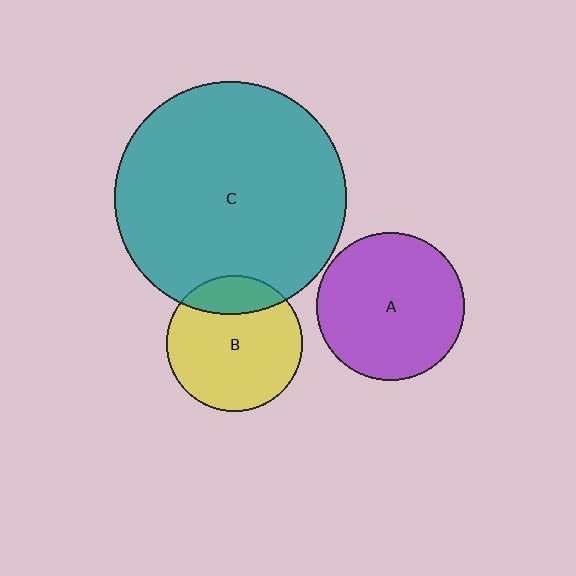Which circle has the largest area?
Circle C (teal).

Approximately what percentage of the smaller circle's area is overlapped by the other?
Approximately 20%.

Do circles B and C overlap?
Yes.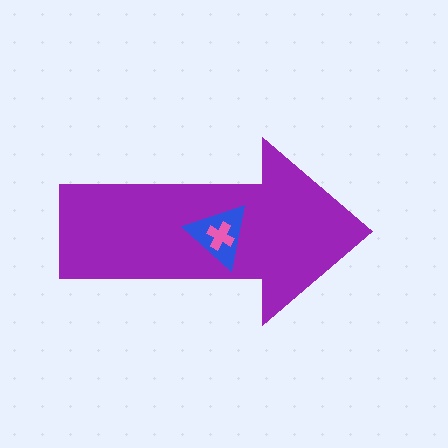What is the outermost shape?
The purple arrow.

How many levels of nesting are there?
3.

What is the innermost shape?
The pink cross.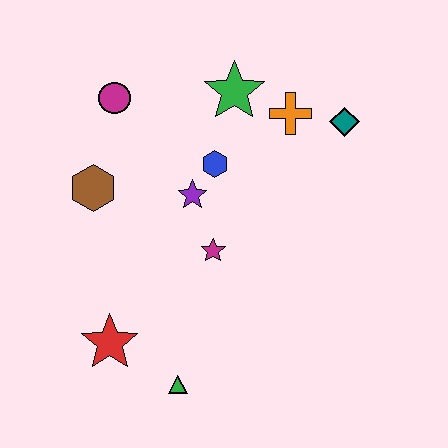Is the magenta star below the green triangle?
No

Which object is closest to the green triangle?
The red star is closest to the green triangle.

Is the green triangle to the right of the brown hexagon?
Yes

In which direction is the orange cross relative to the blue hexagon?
The orange cross is to the right of the blue hexagon.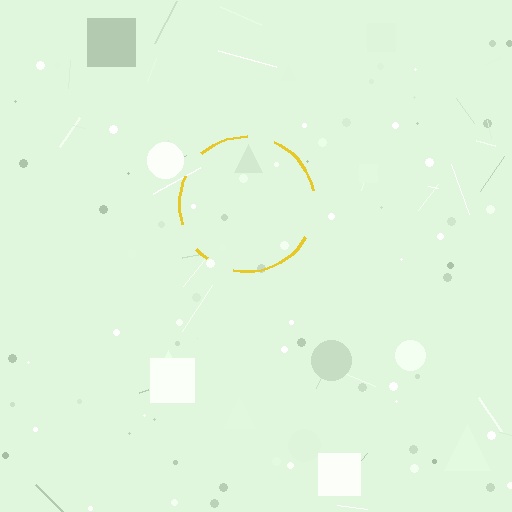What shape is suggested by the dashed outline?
The dashed outline suggests a circle.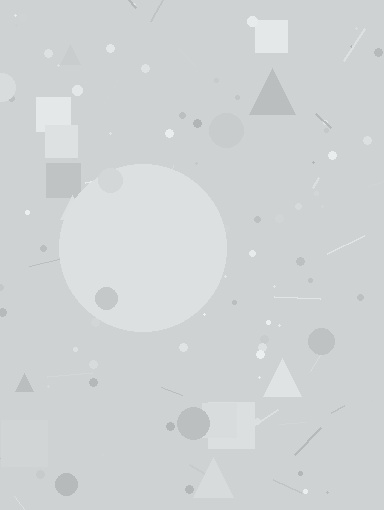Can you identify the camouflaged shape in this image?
The camouflaged shape is a circle.